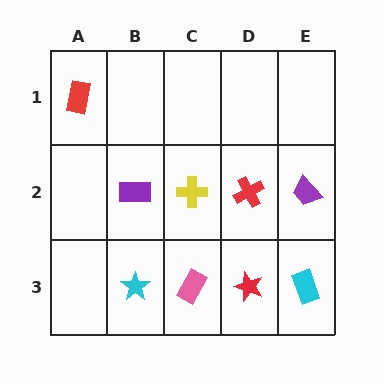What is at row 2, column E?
A purple trapezoid.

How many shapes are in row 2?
4 shapes.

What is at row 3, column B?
A cyan star.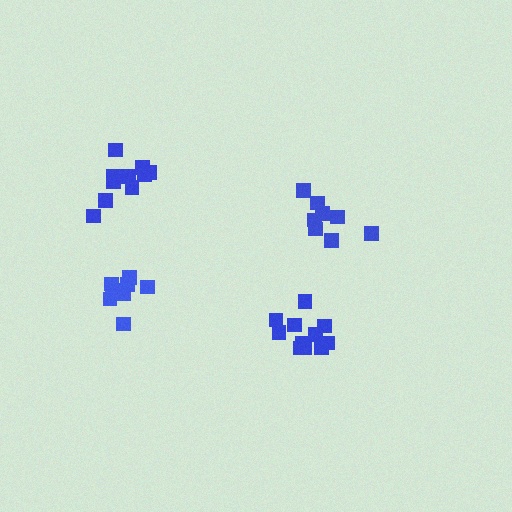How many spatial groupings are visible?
There are 4 spatial groupings.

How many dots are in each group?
Group 1: 11 dots, Group 2: 8 dots, Group 3: 11 dots, Group 4: 8 dots (38 total).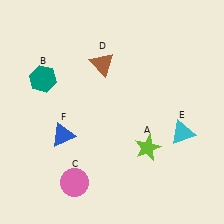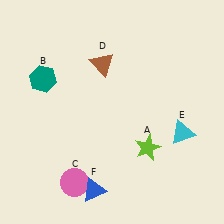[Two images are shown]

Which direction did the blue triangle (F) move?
The blue triangle (F) moved down.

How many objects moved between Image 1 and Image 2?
1 object moved between the two images.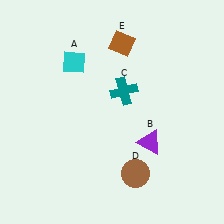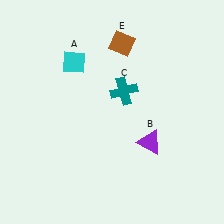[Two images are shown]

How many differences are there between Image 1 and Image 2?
There is 1 difference between the two images.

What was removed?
The brown circle (D) was removed in Image 2.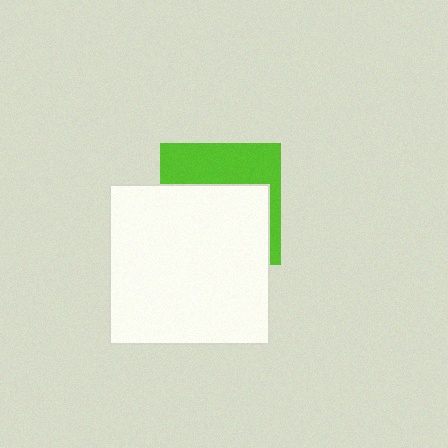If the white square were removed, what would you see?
You would see the complete lime square.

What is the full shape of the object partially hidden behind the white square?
The partially hidden object is a lime square.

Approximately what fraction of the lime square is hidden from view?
Roughly 61% of the lime square is hidden behind the white square.